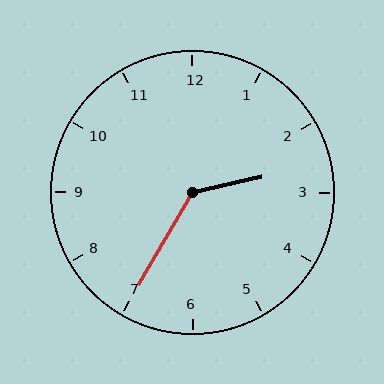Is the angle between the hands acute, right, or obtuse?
It is obtuse.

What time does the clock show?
2:35.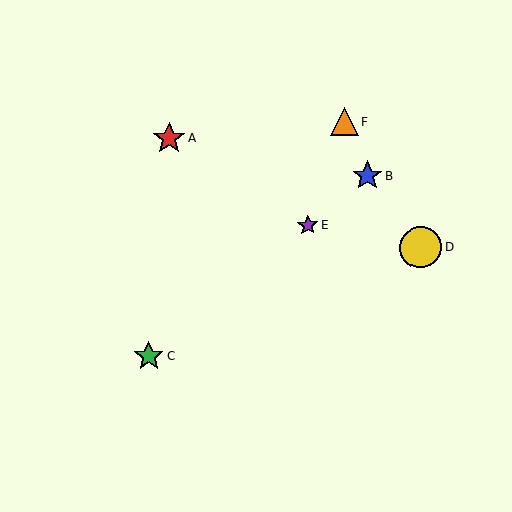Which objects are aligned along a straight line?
Objects B, C, E are aligned along a straight line.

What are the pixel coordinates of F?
Object F is at (344, 122).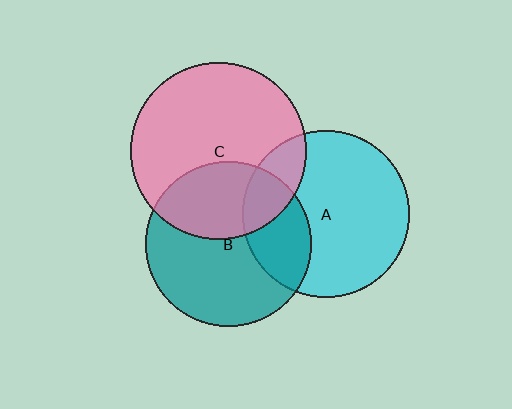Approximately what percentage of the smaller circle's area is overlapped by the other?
Approximately 20%.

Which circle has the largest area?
Circle C (pink).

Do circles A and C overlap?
Yes.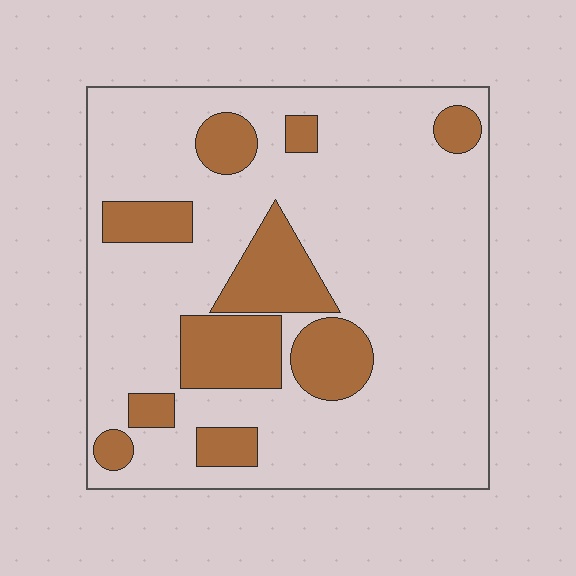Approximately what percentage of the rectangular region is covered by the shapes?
Approximately 20%.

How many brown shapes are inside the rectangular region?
10.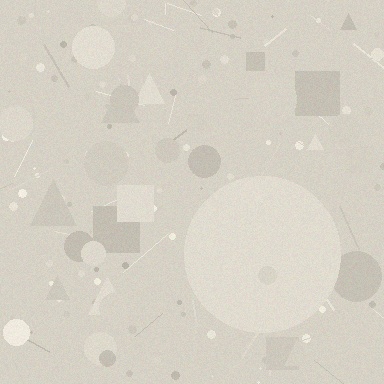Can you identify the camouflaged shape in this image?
The camouflaged shape is a circle.